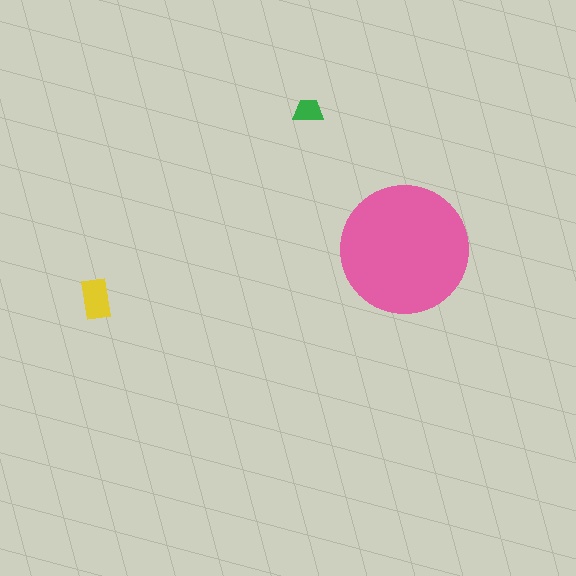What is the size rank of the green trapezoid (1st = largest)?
3rd.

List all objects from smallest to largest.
The green trapezoid, the yellow rectangle, the pink circle.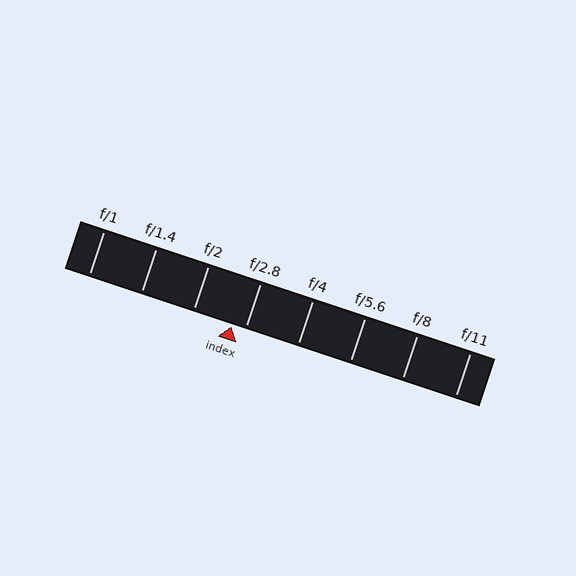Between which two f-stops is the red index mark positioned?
The index mark is between f/2 and f/2.8.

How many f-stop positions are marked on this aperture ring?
There are 8 f-stop positions marked.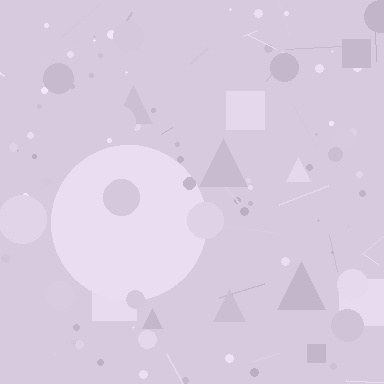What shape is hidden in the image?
A circle is hidden in the image.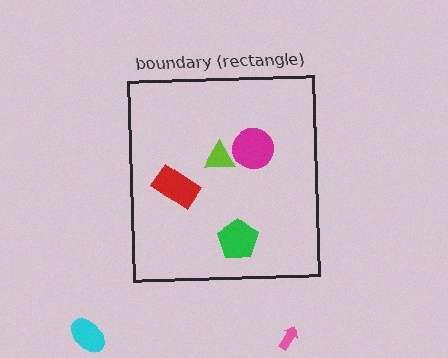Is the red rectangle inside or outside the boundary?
Inside.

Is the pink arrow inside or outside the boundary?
Outside.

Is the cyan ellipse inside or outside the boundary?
Outside.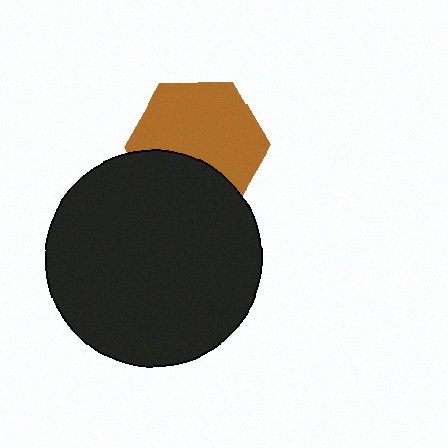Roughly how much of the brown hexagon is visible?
Most of it is visible (roughly 67%).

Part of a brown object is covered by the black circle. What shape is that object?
It is a hexagon.